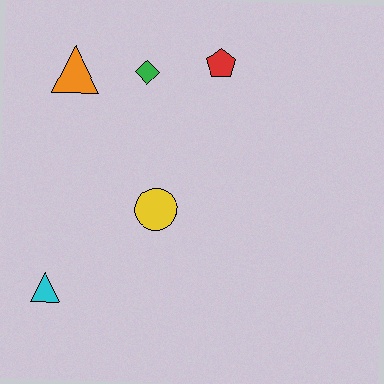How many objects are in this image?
There are 5 objects.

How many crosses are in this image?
There are no crosses.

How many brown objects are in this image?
There are no brown objects.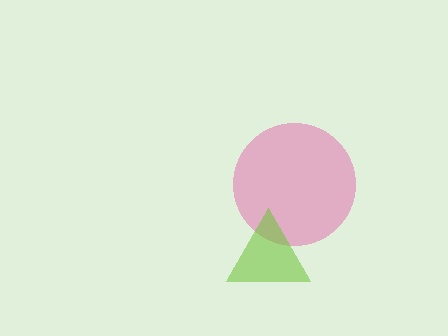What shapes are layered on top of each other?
The layered shapes are: a pink circle, a lime triangle.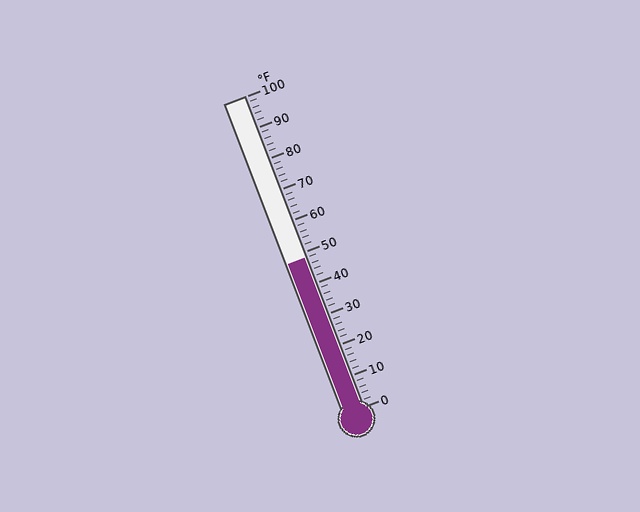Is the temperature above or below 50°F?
The temperature is below 50°F.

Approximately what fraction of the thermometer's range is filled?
The thermometer is filled to approximately 50% of its range.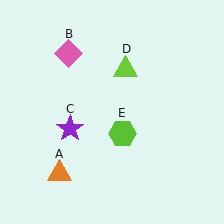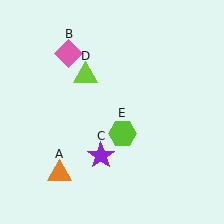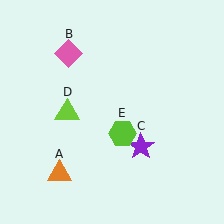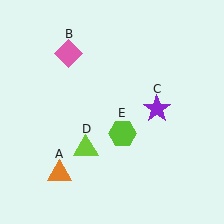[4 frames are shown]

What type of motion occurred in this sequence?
The purple star (object C), lime triangle (object D) rotated counterclockwise around the center of the scene.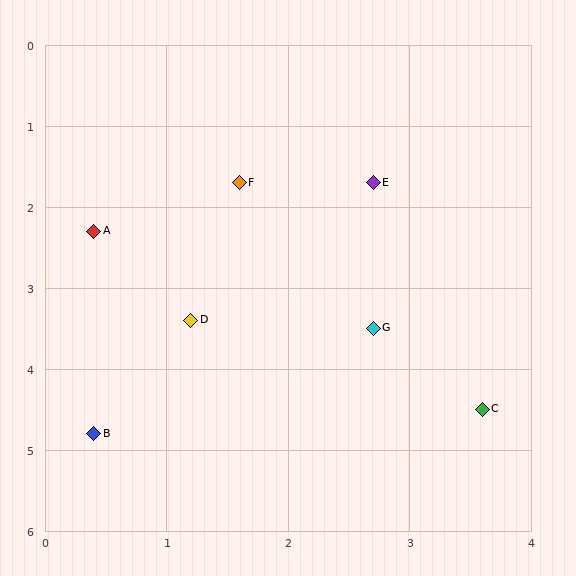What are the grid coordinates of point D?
Point D is at approximately (1.2, 3.4).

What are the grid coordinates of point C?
Point C is at approximately (3.6, 4.5).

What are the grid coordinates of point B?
Point B is at approximately (0.4, 4.8).